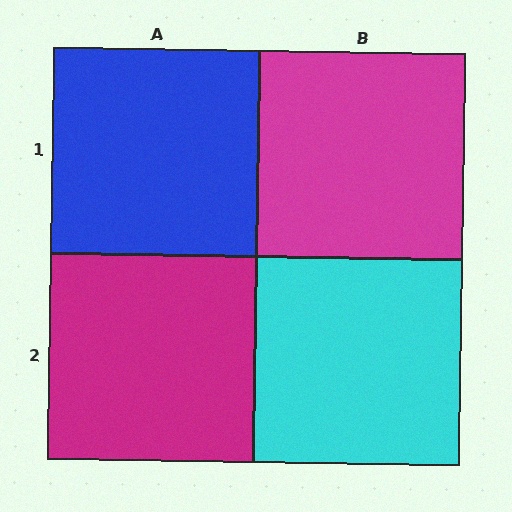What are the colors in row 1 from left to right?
Blue, magenta.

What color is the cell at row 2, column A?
Magenta.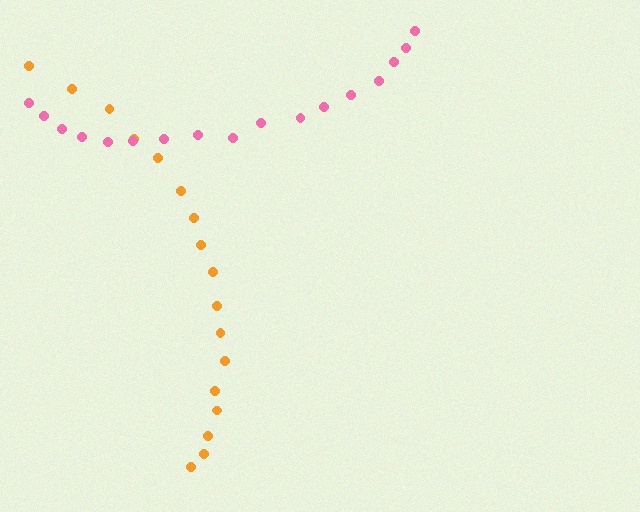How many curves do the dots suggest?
There are 2 distinct paths.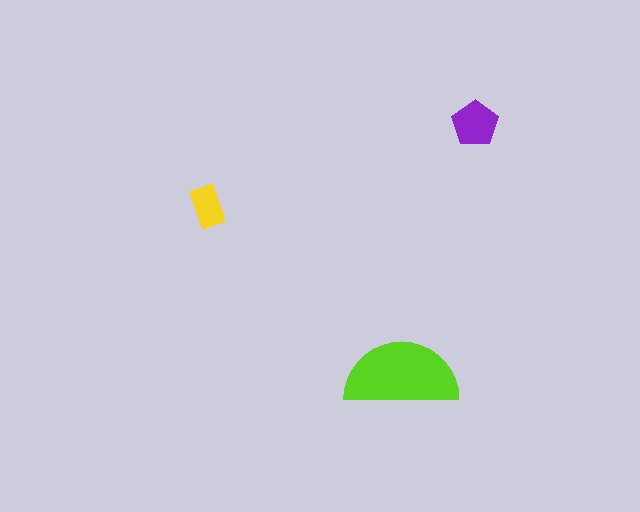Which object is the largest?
The lime semicircle.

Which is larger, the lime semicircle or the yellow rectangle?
The lime semicircle.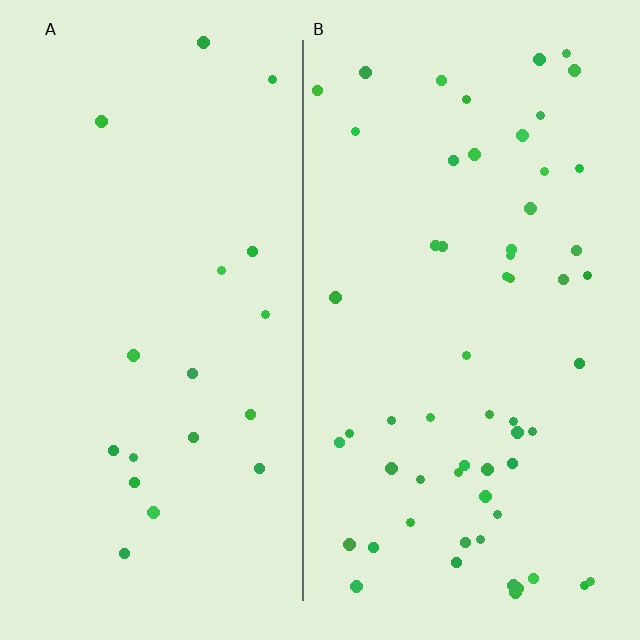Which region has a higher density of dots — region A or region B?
B (the right).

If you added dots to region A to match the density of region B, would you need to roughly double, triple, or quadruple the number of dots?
Approximately triple.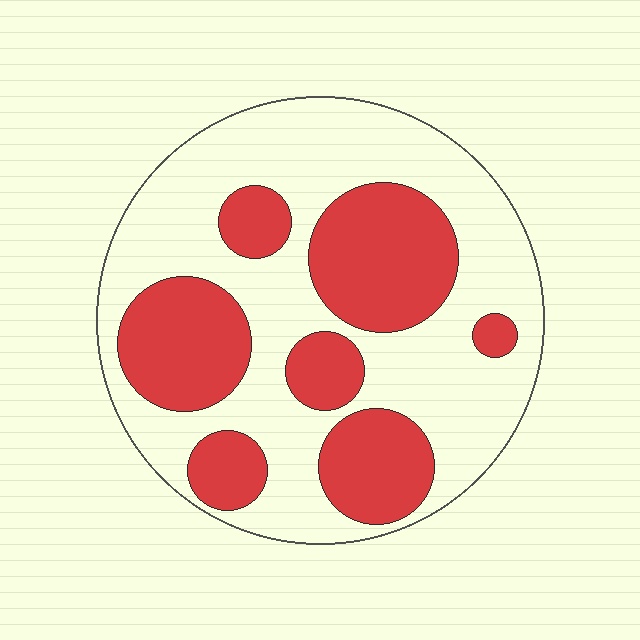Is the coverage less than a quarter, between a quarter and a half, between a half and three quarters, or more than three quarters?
Between a quarter and a half.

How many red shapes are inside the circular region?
7.